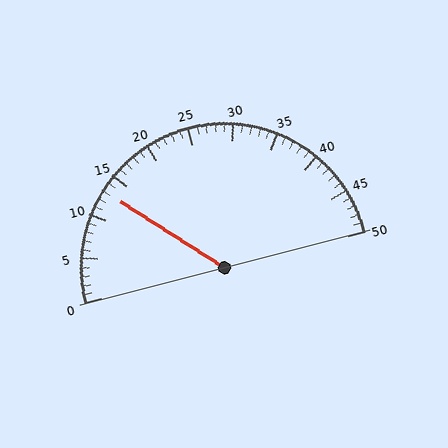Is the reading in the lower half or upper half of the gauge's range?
The reading is in the lower half of the range (0 to 50).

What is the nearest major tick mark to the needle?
The nearest major tick mark is 15.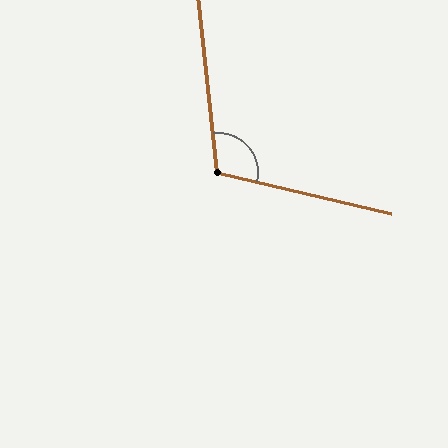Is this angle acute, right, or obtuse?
It is obtuse.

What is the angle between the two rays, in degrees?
Approximately 109 degrees.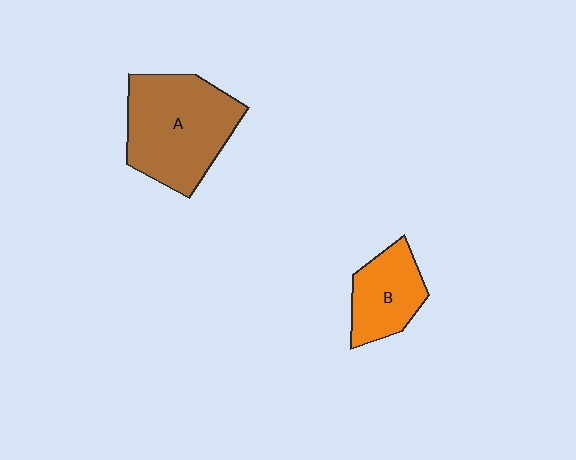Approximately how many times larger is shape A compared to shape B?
Approximately 1.9 times.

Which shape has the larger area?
Shape A (brown).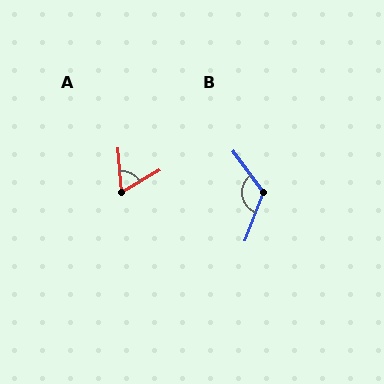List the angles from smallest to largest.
A (65°), B (123°).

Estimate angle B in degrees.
Approximately 123 degrees.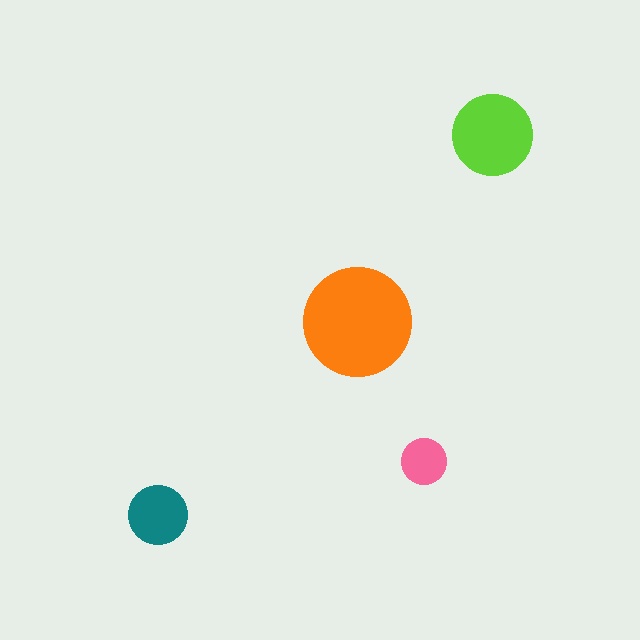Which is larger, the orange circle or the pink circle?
The orange one.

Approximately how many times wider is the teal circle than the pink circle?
About 1.5 times wider.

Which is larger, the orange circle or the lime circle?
The orange one.